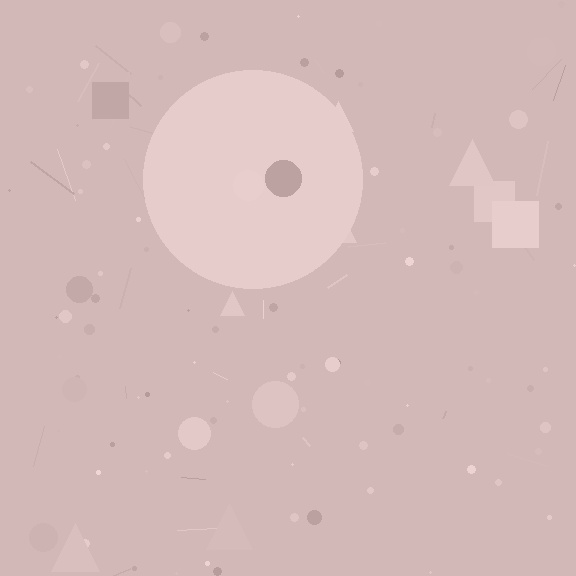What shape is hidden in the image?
A circle is hidden in the image.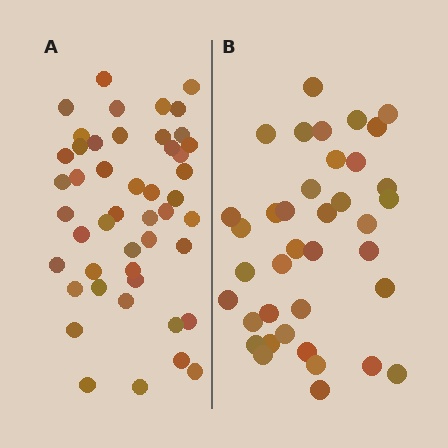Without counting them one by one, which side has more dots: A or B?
Region A (the left region) has more dots.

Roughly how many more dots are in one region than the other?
Region A has roughly 8 or so more dots than region B.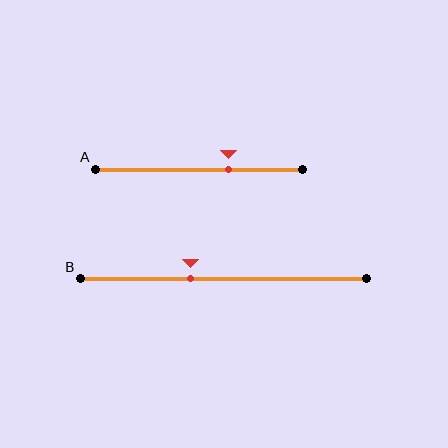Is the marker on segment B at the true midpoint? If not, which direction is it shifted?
No, the marker on segment B is shifted to the left by about 12% of the segment length.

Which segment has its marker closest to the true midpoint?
Segment B has its marker closest to the true midpoint.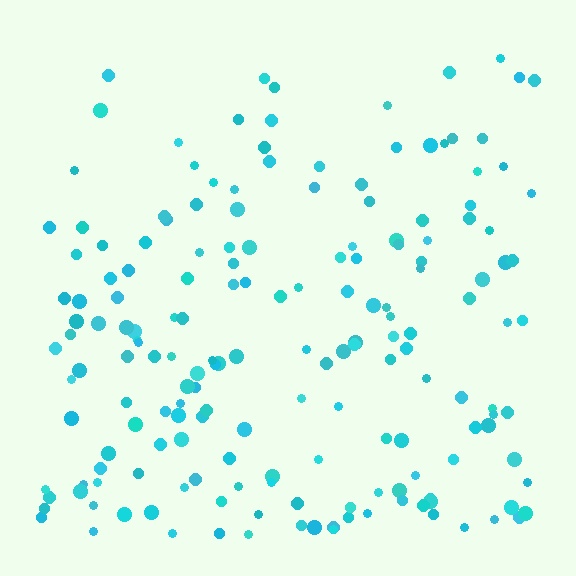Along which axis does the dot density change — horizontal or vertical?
Vertical.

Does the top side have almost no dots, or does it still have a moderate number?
Still a moderate number, just noticeably fewer than the bottom.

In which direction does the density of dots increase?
From top to bottom, with the bottom side densest.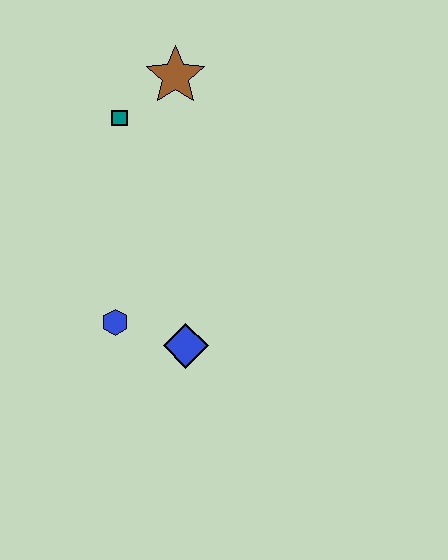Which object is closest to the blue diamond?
The blue hexagon is closest to the blue diamond.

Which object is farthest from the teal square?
The blue diamond is farthest from the teal square.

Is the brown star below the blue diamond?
No